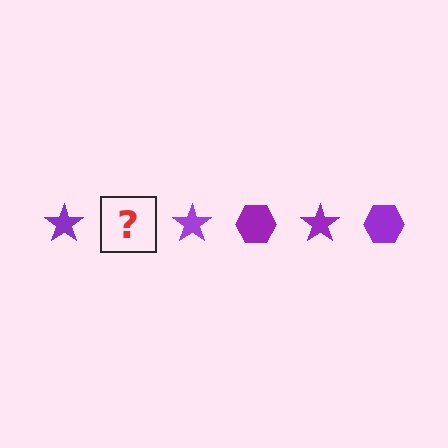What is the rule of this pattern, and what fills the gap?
The rule is that the pattern cycles through star, hexagon shapes in purple. The gap should be filled with a purple hexagon.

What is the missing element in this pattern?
The missing element is a purple hexagon.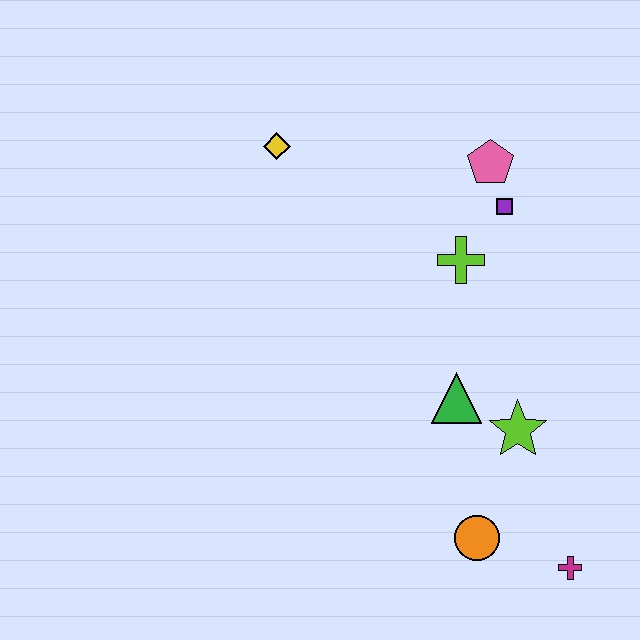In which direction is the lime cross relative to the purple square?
The lime cross is below the purple square.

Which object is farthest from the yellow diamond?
The magenta cross is farthest from the yellow diamond.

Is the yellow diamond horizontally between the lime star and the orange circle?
No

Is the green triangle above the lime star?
Yes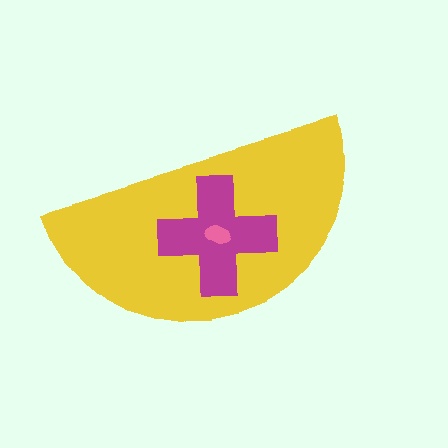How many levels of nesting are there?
3.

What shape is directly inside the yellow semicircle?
The magenta cross.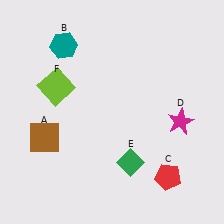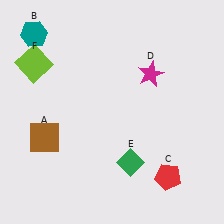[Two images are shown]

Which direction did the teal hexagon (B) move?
The teal hexagon (B) moved left.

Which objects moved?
The objects that moved are: the teal hexagon (B), the magenta star (D), the lime square (F).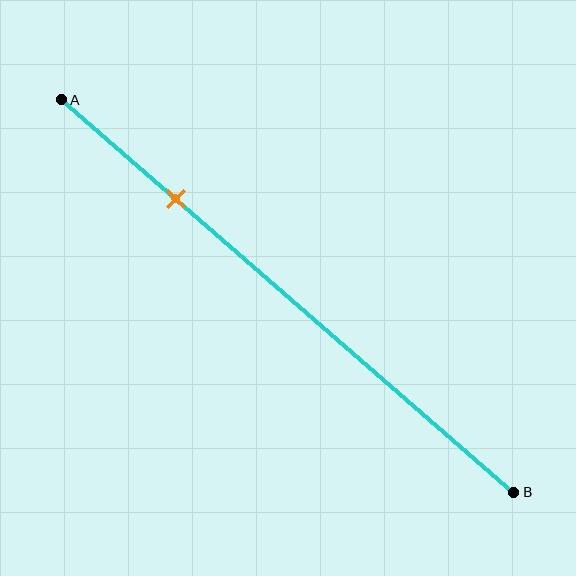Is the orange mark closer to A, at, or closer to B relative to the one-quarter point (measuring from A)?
The orange mark is approximately at the one-quarter point of segment AB.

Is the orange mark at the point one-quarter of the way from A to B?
Yes, the mark is approximately at the one-quarter point.